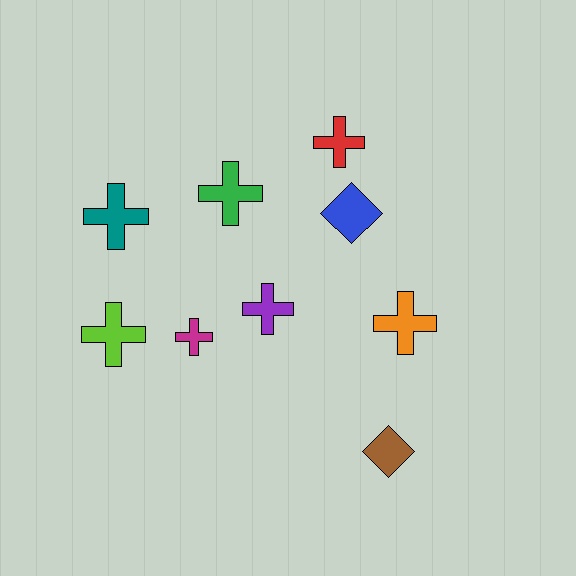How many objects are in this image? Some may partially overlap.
There are 9 objects.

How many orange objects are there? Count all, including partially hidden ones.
There is 1 orange object.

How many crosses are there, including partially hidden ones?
There are 7 crosses.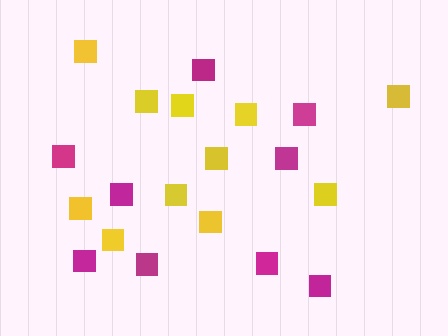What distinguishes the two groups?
There are 2 groups: one group of magenta squares (9) and one group of yellow squares (11).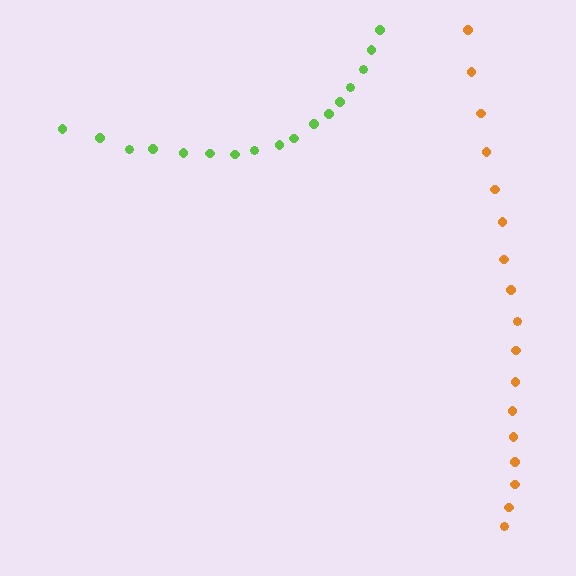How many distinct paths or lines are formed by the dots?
There are 2 distinct paths.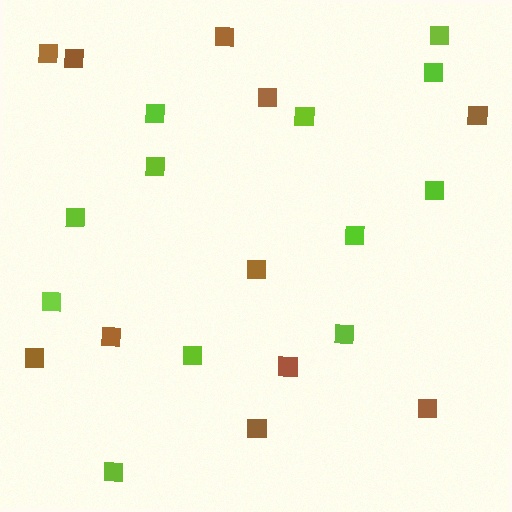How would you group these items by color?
There are 2 groups: one group of brown squares (11) and one group of lime squares (12).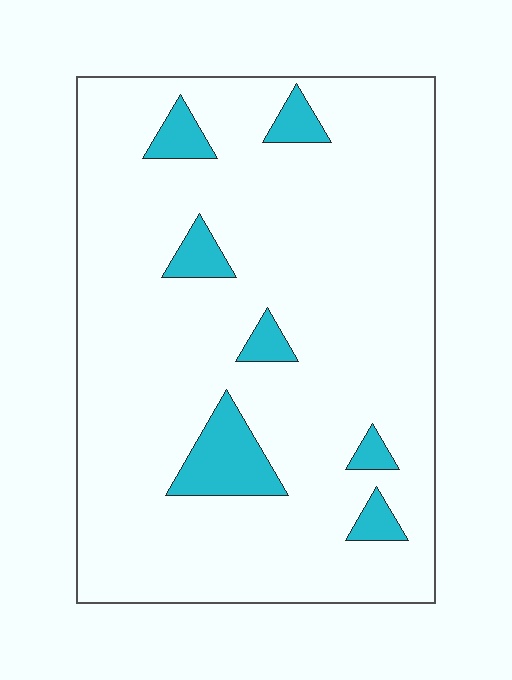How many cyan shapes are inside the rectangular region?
7.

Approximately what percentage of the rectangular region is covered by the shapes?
Approximately 10%.